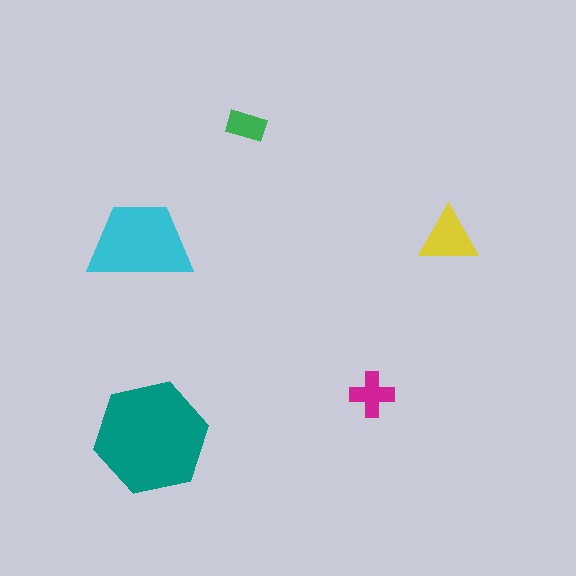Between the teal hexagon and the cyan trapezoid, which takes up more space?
The teal hexagon.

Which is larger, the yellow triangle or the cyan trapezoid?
The cyan trapezoid.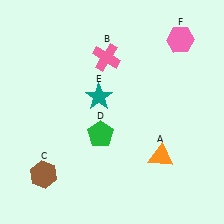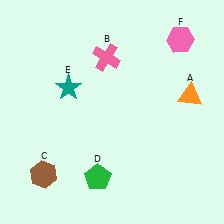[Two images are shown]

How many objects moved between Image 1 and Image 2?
3 objects moved between the two images.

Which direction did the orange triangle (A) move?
The orange triangle (A) moved up.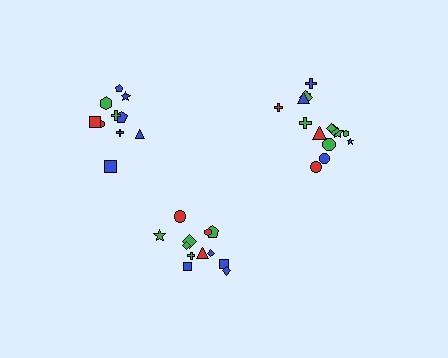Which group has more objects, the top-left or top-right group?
The top-right group.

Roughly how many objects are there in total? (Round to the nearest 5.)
Roughly 35 objects in total.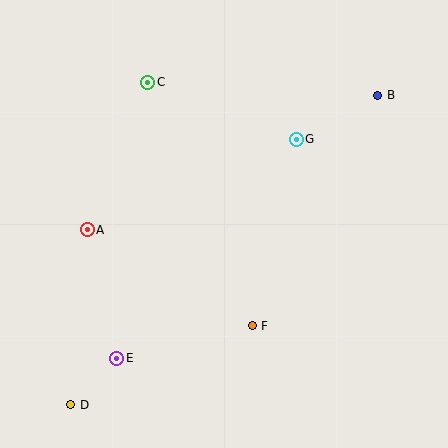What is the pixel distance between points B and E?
The distance between B and E is 370 pixels.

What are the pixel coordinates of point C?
Point C is at (148, 82).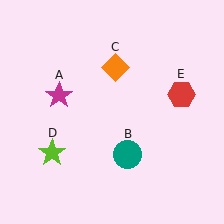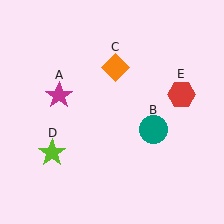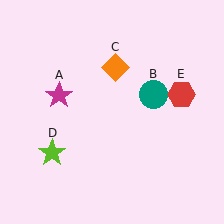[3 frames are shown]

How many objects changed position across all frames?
1 object changed position: teal circle (object B).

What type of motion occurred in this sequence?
The teal circle (object B) rotated counterclockwise around the center of the scene.